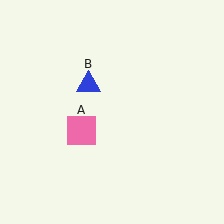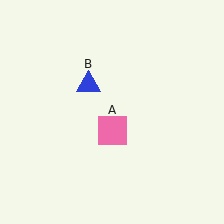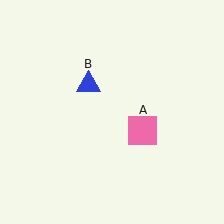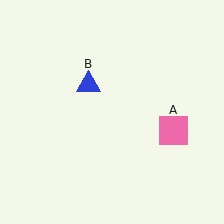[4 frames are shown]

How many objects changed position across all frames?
1 object changed position: pink square (object A).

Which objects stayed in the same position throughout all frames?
Blue triangle (object B) remained stationary.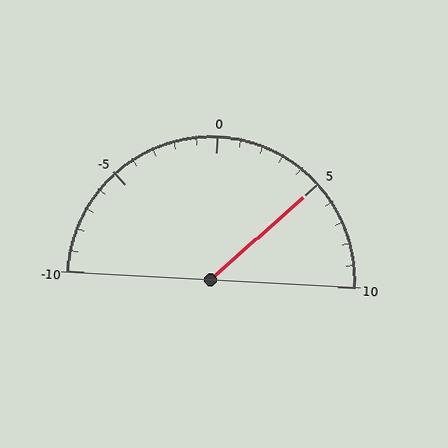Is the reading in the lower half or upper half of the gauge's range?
The reading is in the upper half of the range (-10 to 10).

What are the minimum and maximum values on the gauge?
The gauge ranges from -10 to 10.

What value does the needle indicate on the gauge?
The needle indicates approximately 5.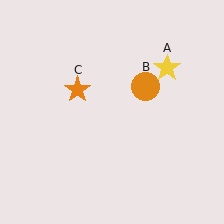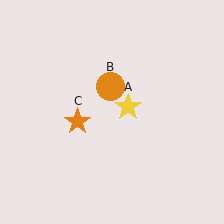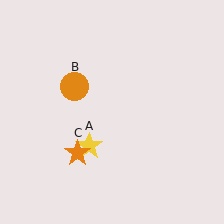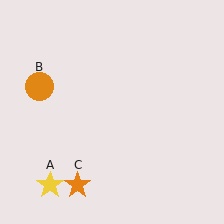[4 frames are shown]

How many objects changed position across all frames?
3 objects changed position: yellow star (object A), orange circle (object B), orange star (object C).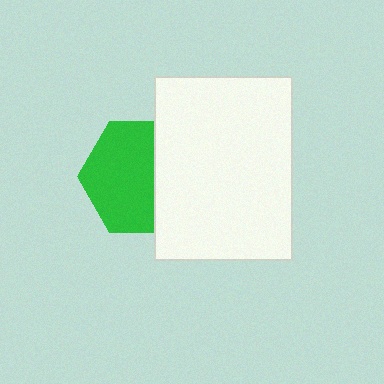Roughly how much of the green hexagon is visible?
About half of it is visible (roughly 62%).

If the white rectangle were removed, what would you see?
You would see the complete green hexagon.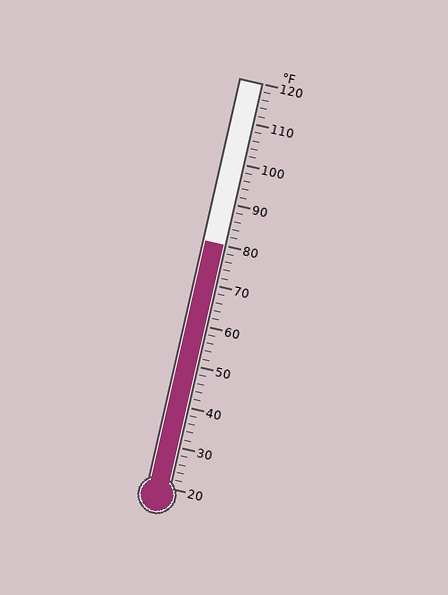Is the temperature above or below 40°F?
The temperature is above 40°F.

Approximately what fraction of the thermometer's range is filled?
The thermometer is filled to approximately 60% of its range.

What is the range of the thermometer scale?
The thermometer scale ranges from 20°F to 120°F.